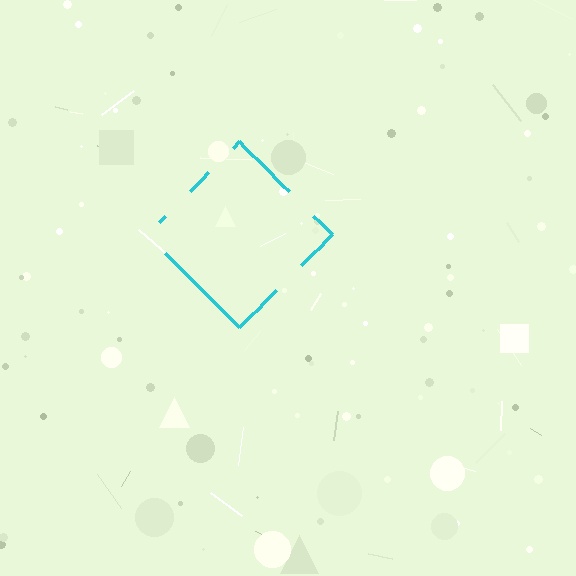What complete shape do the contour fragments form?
The contour fragments form a diamond.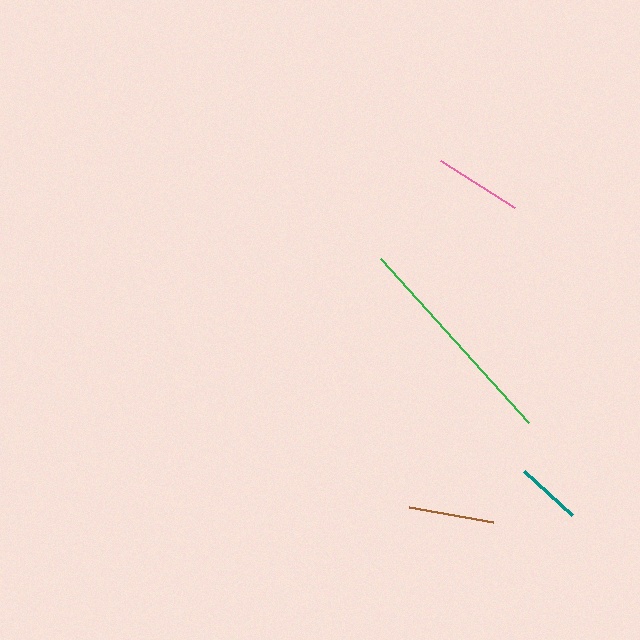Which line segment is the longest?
The green line is the longest at approximately 221 pixels.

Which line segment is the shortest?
The teal line is the shortest at approximately 65 pixels.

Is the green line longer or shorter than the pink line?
The green line is longer than the pink line.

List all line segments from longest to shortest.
From longest to shortest: green, pink, brown, teal.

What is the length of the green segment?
The green segment is approximately 221 pixels long.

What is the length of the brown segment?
The brown segment is approximately 85 pixels long.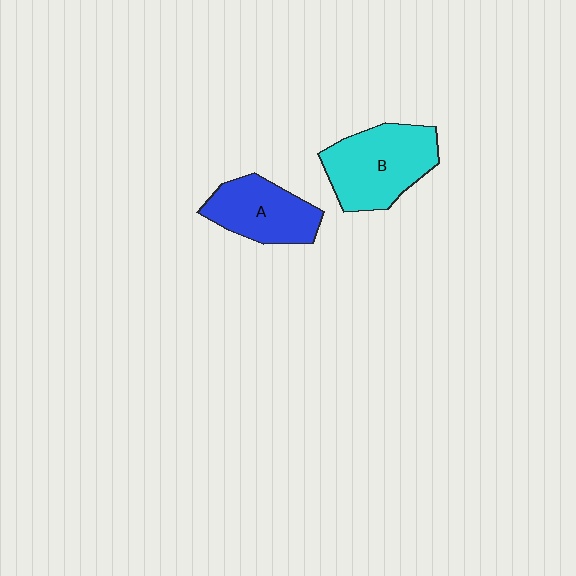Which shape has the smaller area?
Shape A (blue).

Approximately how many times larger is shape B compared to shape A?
Approximately 1.3 times.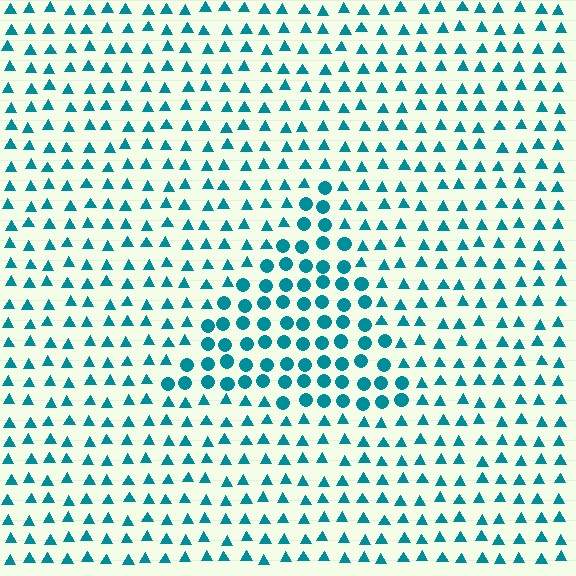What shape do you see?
I see a triangle.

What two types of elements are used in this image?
The image uses circles inside the triangle region and triangles outside it.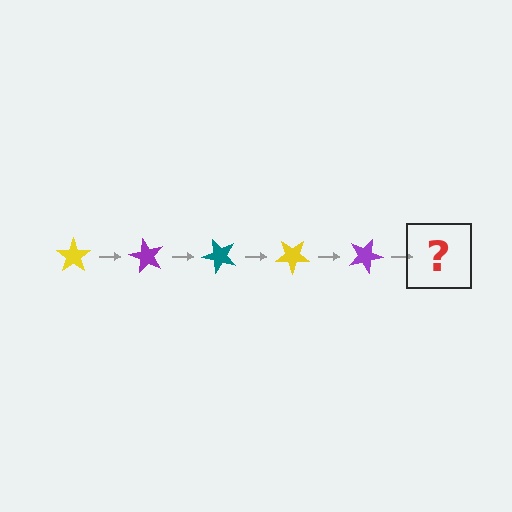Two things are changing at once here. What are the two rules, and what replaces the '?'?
The two rules are that it rotates 60 degrees each step and the color cycles through yellow, purple, and teal. The '?' should be a teal star, rotated 300 degrees from the start.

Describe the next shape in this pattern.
It should be a teal star, rotated 300 degrees from the start.